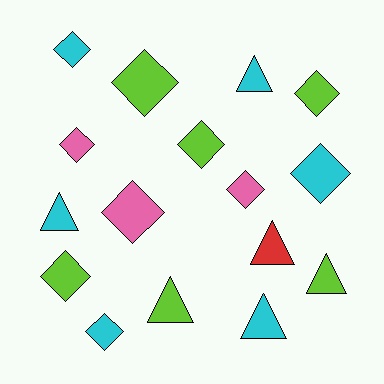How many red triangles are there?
There is 1 red triangle.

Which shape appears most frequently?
Diamond, with 10 objects.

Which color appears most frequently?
Lime, with 6 objects.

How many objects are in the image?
There are 16 objects.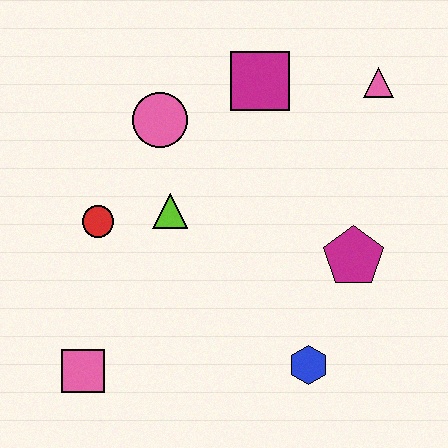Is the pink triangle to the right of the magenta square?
Yes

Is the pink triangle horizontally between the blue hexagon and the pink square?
No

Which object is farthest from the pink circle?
The blue hexagon is farthest from the pink circle.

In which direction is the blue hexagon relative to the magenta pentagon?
The blue hexagon is below the magenta pentagon.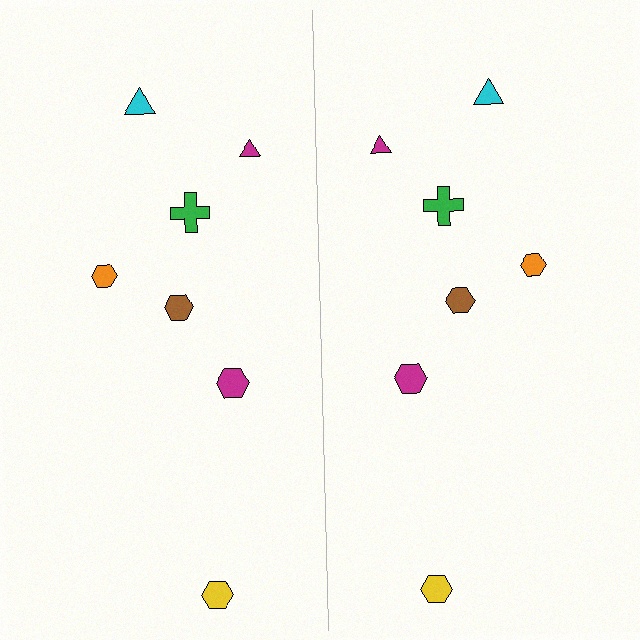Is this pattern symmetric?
Yes, this pattern has bilateral (reflection) symmetry.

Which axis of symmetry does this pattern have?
The pattern has a vertical axis of symmetry running through the center of the image.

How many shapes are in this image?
There are 14 shapes in this image.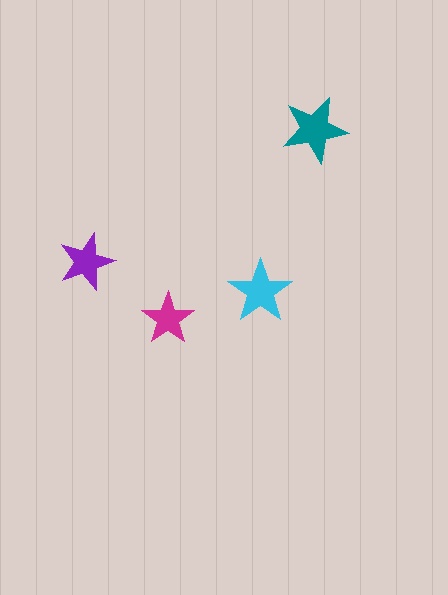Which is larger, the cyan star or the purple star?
The cyan one.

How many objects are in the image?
There are 4 objects in the image.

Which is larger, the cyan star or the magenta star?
The cyan one.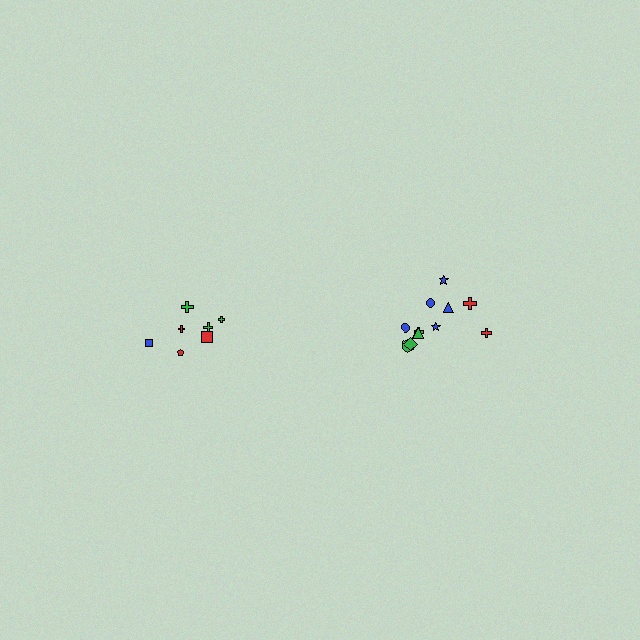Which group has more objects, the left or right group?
The right group.